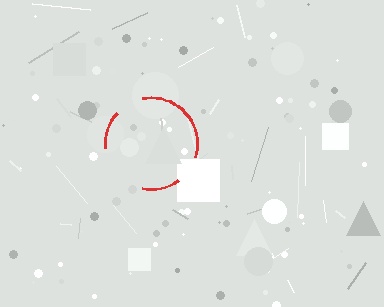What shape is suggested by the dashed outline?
The dashed outline suggests a circle.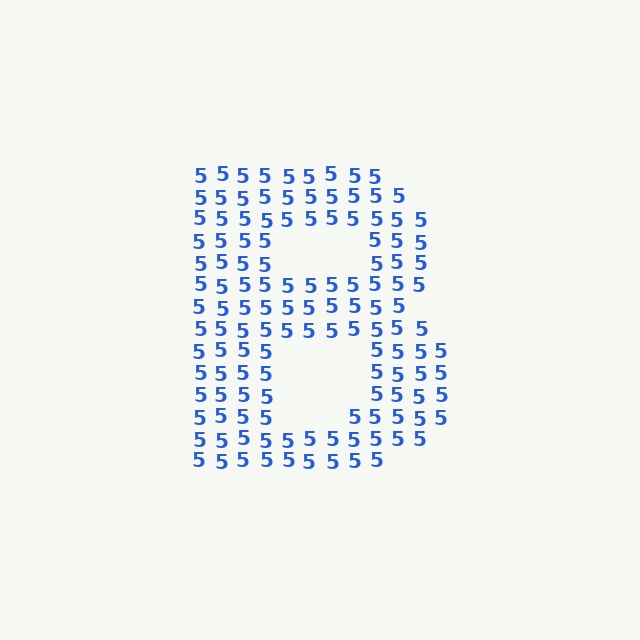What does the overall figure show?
The overall figure shows the letter B.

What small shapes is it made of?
It is made of small digit 5's.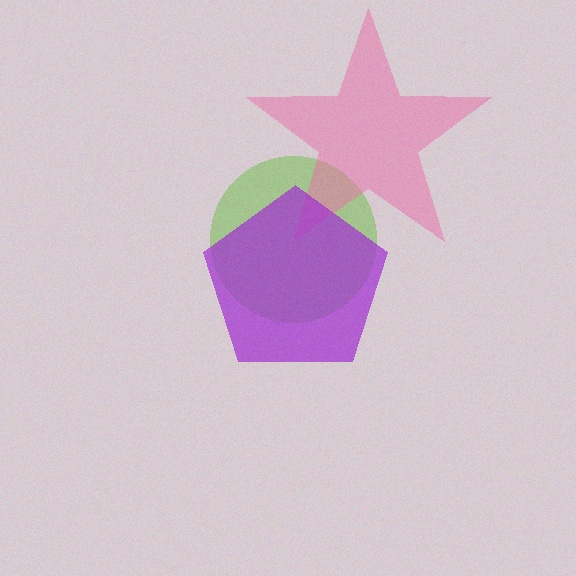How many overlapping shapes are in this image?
There are 3 overlapping shapes in the image.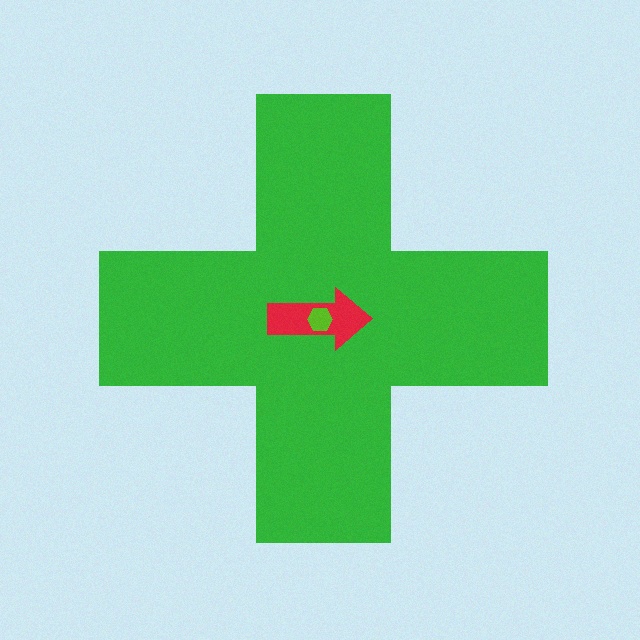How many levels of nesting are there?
3.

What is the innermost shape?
The lime hexagon.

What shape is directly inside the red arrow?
The lime hexagon.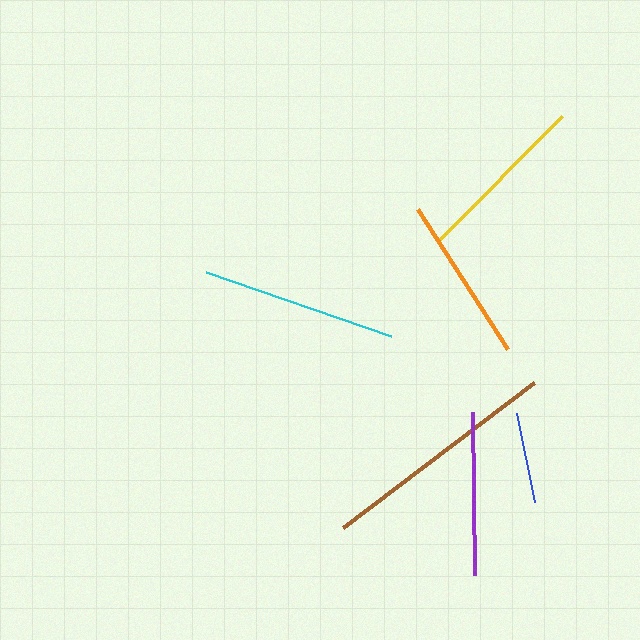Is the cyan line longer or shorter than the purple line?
The cyan line is longer than the purple line.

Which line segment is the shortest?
The blue line is the shortest at approximately 91 pixels.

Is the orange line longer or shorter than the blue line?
The orange line is longer than the blue line.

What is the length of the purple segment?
The purple segment is approximately 163 pixels long.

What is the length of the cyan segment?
The cyan segment is approximately 195 pixels long.